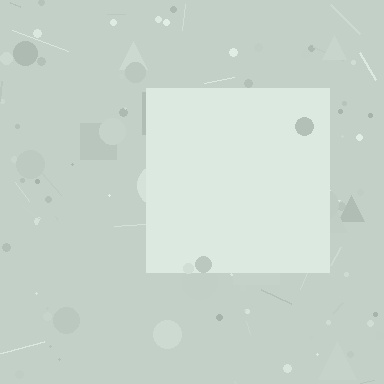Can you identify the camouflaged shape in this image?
The camouflaged shape is a square.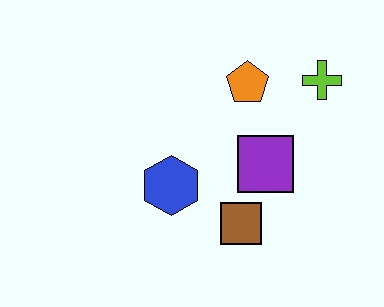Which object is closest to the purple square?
The brown square is closest to the purple square.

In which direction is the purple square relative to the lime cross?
The purple square is below the lime cross.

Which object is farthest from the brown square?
The lime cross is farthest from the brown square.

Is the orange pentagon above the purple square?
Yes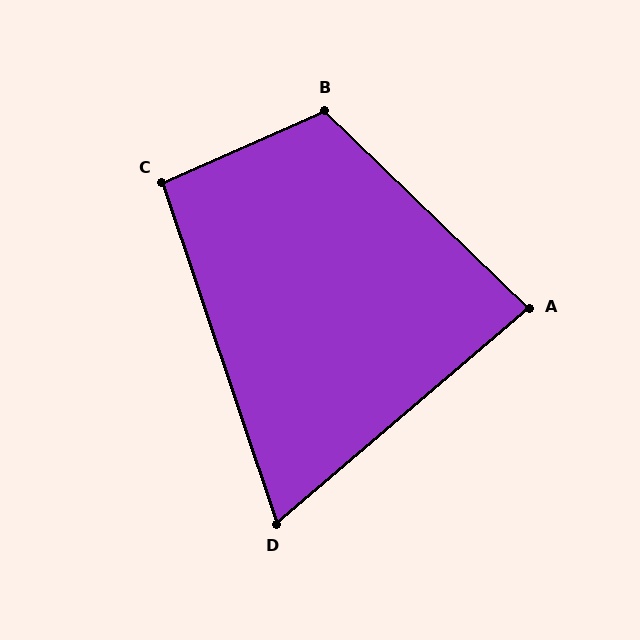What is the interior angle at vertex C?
Approximately 95 degrees (obtuse).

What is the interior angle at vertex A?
Approximately 85 degrees (acute).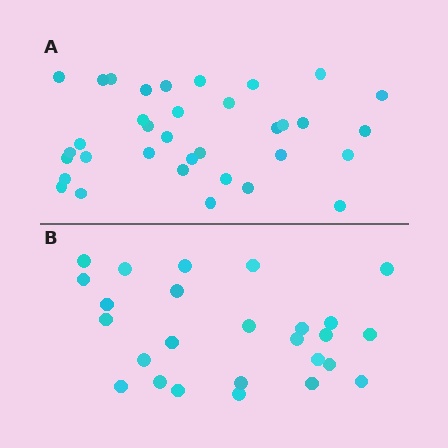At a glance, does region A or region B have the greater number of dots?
Region A (the top region) has more dots.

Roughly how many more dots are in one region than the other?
Region A has roughly 8 or so more dots than region B.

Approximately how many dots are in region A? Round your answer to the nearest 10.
About 40 dots. (The exact count is 35, which rounds to 40.)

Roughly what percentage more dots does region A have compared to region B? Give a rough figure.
About 35% more.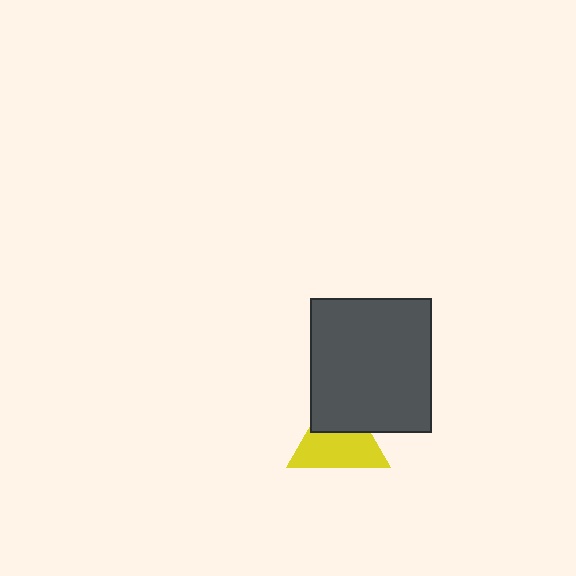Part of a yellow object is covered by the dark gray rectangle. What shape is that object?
It is a triangle.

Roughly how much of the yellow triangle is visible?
About half of it is visible (roughly 61%).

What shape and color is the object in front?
The object in front is a dark gray rectangle.